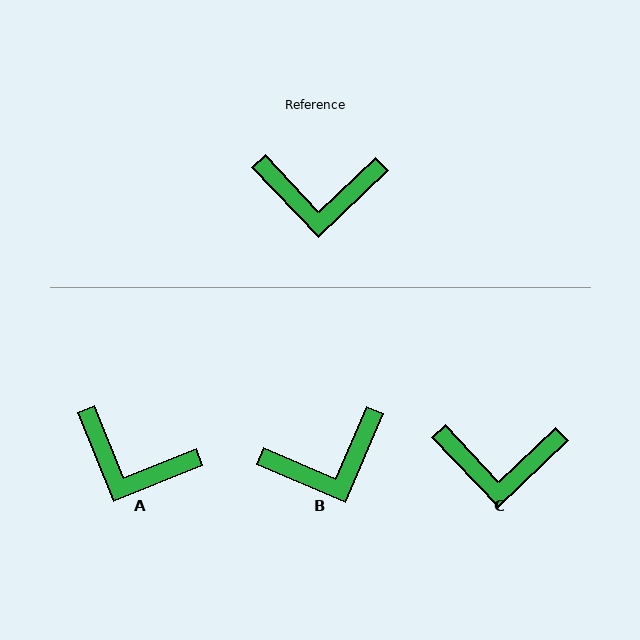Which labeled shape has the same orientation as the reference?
C.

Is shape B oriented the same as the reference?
No, it is off by about 23 degrees.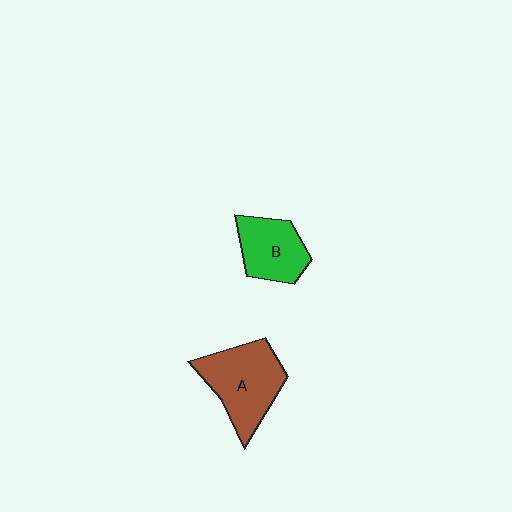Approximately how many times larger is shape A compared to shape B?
Approximately 1.4 times.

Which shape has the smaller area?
Shape B (green).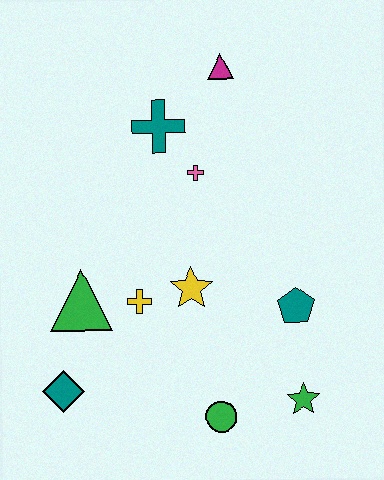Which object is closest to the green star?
The green circle is closest to the green star.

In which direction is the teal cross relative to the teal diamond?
The teal cross is above the teal diamond.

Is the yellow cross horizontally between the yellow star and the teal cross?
No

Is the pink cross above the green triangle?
Yes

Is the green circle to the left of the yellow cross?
No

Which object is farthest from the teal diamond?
The magenta triangle is farthest from the teal diamond.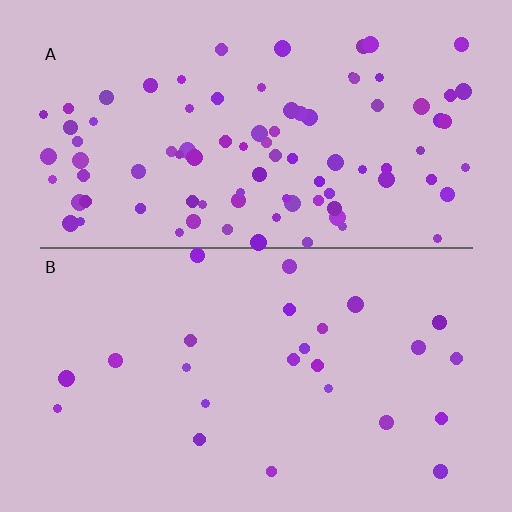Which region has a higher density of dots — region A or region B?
A (the top).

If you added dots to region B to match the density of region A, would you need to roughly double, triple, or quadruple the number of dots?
Approximately quadruple.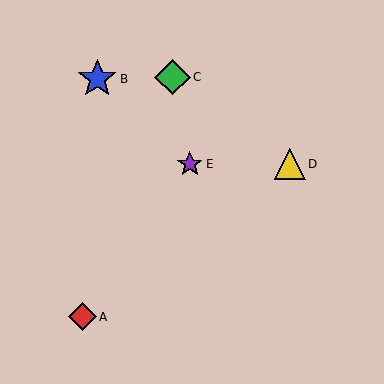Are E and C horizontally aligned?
No, E is at y≈164 and C is at y≈77.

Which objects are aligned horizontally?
Objects D, E are aligned horizontally.